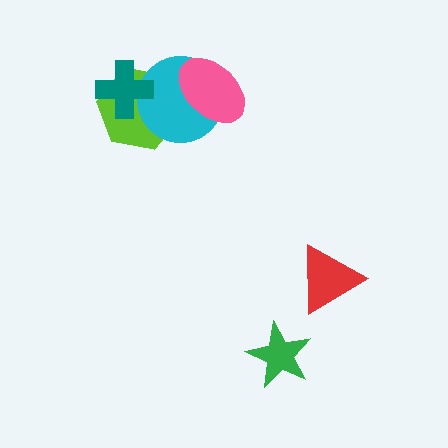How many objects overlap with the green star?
0 objects overlap with the green star.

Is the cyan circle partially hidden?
Yes, it is partially covered by another shape.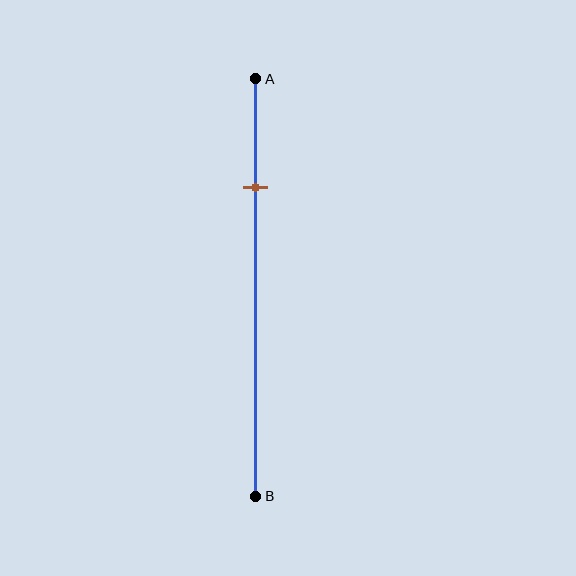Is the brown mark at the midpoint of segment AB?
No, the mark is at about 25% from A, not at the 50% midpoint.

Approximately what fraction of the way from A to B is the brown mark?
The brown mark is approximately 25% of the way from A to B.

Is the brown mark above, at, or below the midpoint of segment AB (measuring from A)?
The brown mark is above the midpoint of segment AB.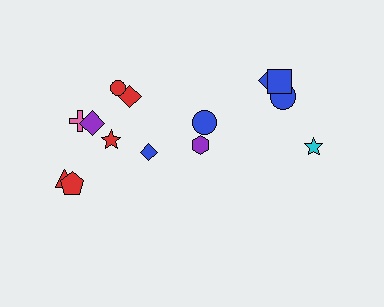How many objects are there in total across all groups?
There are 14 objects.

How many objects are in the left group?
There are 8 objects.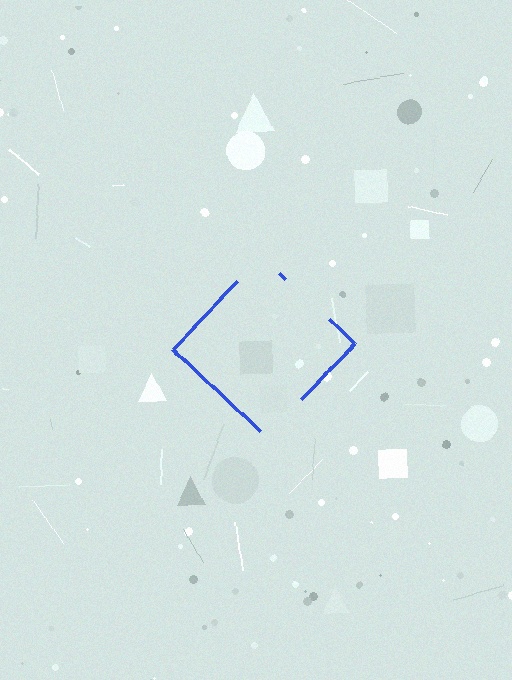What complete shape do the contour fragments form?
The contour fragments form a diamond.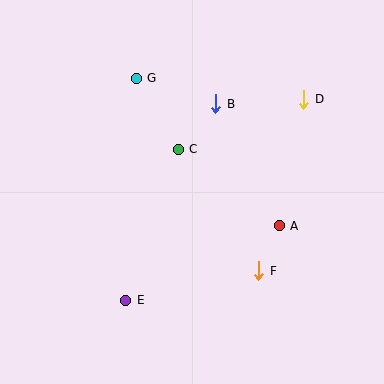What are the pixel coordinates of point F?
Point F is at (259, 271).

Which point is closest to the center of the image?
Point C at (178, 149) is closest to the center.